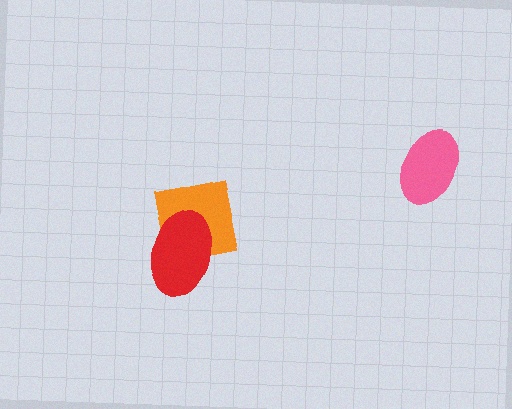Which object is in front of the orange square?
The red ellipse is in front of the orange square.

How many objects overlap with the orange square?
1 object overlaps with the orange square.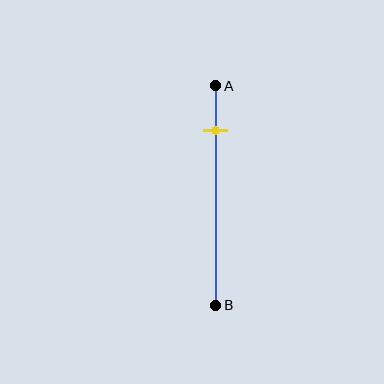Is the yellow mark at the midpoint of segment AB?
No, the mark is at about 20% from A, not at the 50% midpoint.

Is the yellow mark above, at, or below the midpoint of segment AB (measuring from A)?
The yellow mark is above the midpoint of segment AB.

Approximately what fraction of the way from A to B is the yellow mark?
The yellow mark is approximately 20% of the way from A to B.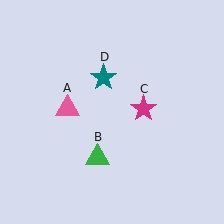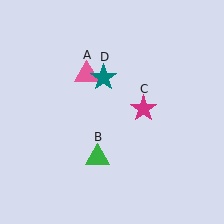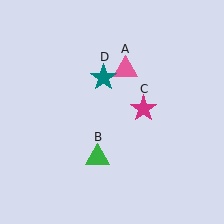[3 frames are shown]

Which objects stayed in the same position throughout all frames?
Green triangle (object B) and magenta star (object C) and teal star (object D) remained stationary.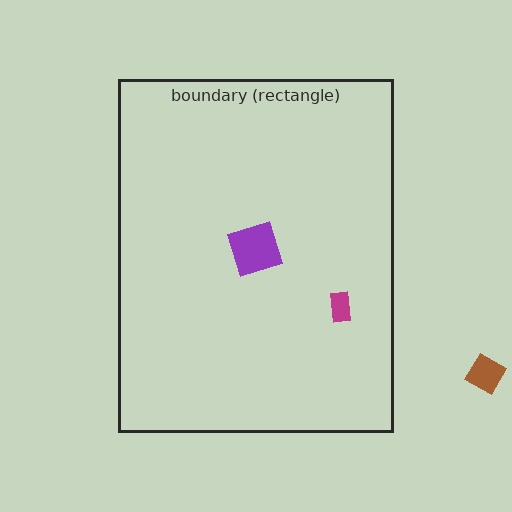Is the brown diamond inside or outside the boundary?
Outside.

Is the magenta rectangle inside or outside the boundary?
Inside.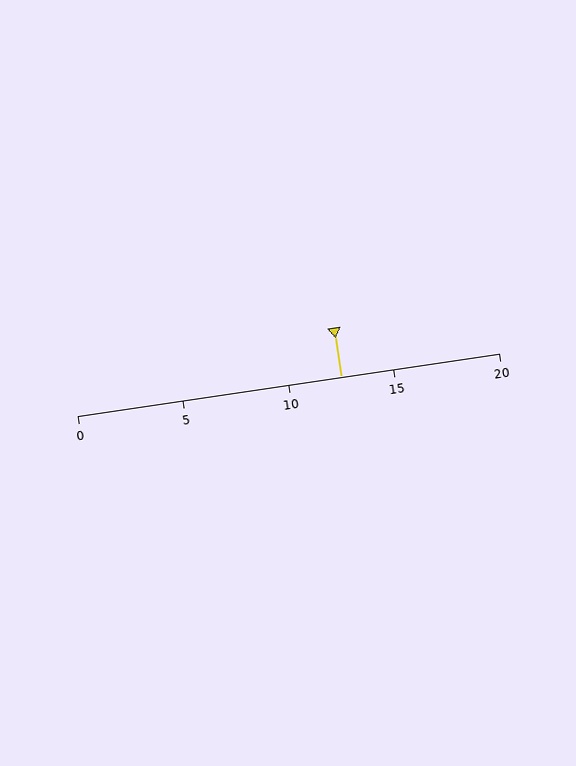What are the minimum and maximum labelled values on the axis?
The axis runs from 0 to 20.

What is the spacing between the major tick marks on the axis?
The major ticks are spaced 5 apart.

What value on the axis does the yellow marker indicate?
The marker indicates approximately 12.5.